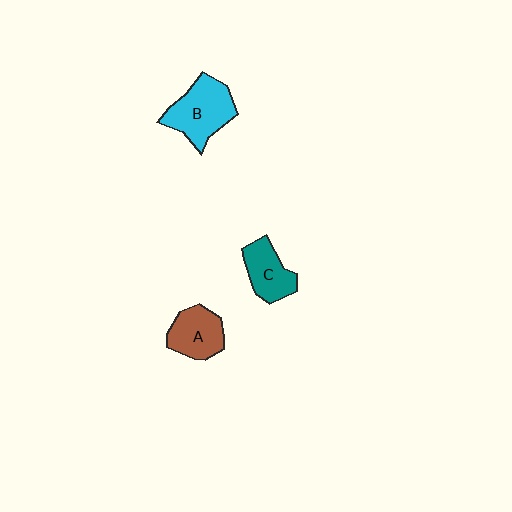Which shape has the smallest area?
Shape C (teal).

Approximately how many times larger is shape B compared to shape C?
Approximately 1.4 times.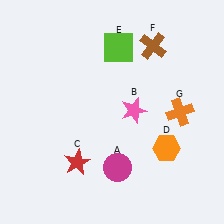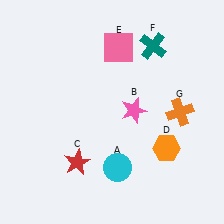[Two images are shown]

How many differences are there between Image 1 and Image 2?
There are 3 differences between the two images.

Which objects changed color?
A changed from magenta to cyan. E changed from lime to pink. F changed from brown to teal.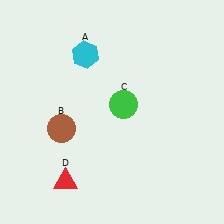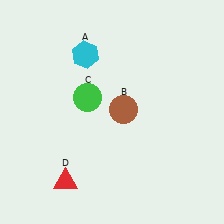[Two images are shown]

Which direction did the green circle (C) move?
The green circle (C) moved left.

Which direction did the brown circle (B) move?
The brown circle (B) moved right.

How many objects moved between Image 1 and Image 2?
2 objects moved between the two images.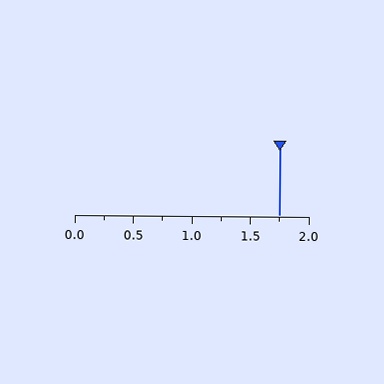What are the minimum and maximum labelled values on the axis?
The axis runs from 0.0 to 2.0.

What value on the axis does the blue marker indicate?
The marker indicates approximately 1.75.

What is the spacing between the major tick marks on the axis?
The major ticks are spaced 0.5 apart.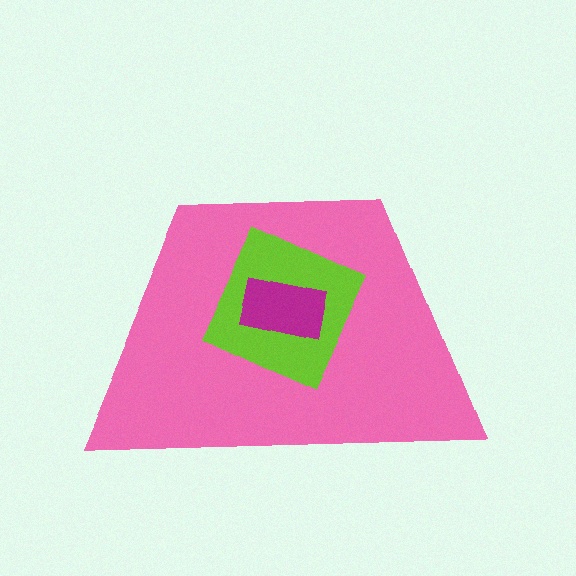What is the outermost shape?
The pink trapezoid.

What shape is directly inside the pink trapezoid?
The lime diamond.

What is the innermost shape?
The magenta rectangle.